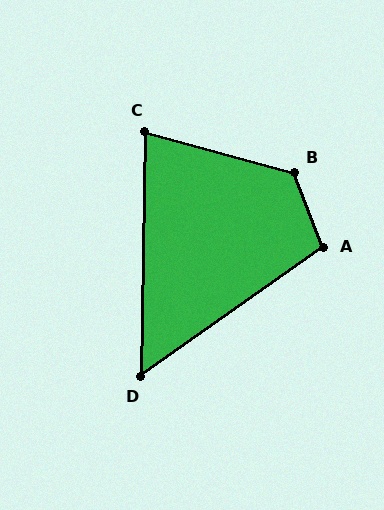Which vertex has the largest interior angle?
B, at approximately 126 degrees.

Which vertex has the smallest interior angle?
D, at approximately 54 degrees.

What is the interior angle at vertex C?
Approximately 76 degrees (acute).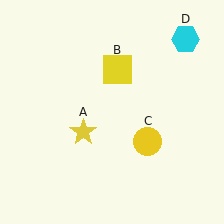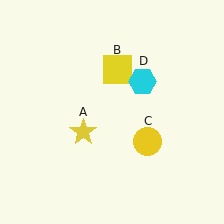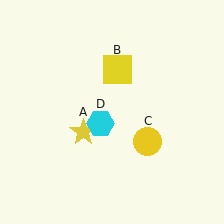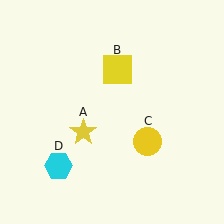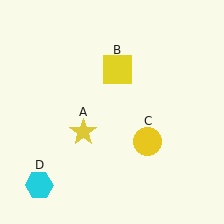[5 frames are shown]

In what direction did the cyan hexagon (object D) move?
The cyan hexagon (object D) moved down and to the left.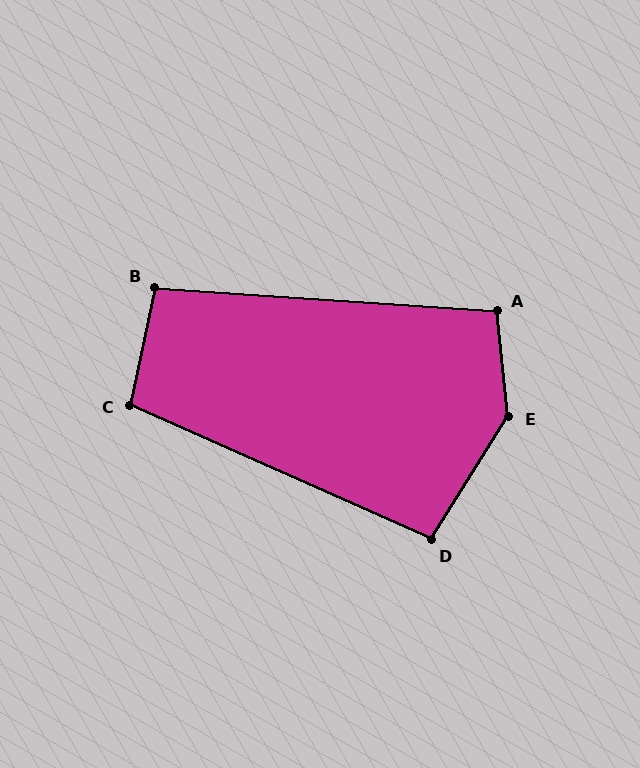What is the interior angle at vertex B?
Approximately 98 degrees (obtuse).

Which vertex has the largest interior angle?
E, at approximately 142 degrees.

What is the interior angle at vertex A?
Approximately 100 degrees (obtuse).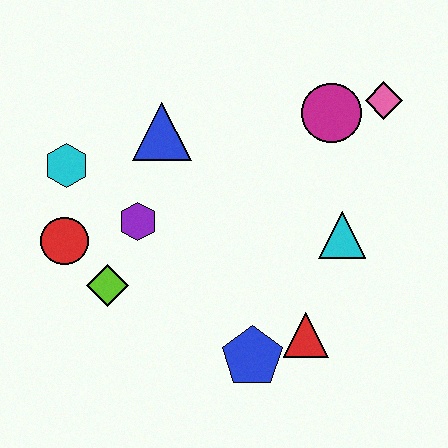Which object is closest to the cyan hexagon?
The red circle is closest to the cyan hexagon.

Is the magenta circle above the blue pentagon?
Yes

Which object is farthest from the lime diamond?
The pink diamond is farthest from the lime diamond.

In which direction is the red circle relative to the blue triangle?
The red circle is below the blue triangle.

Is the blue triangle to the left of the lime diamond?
No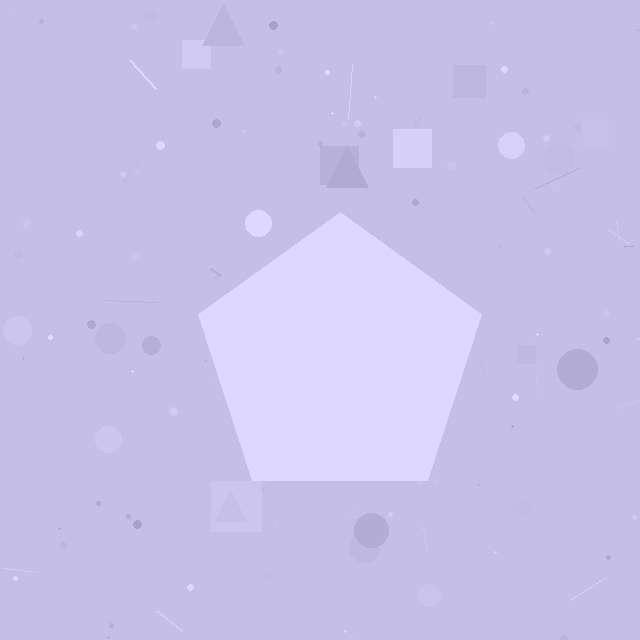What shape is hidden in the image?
A pentagon is hidden in the image.